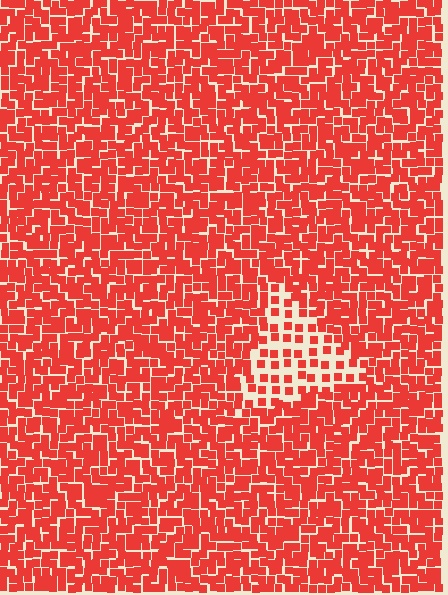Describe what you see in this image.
The image contains small red elements arranged at two different densities. A triangle-shaped region is visible where the elements are less densely packed than the surrounding area.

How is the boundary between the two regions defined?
The boundary is defined by a change in element density (approximately 2.4x ratio). All elements are the same color, size, and shape.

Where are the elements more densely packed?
The elements are more densely packed outside the triangle boundary.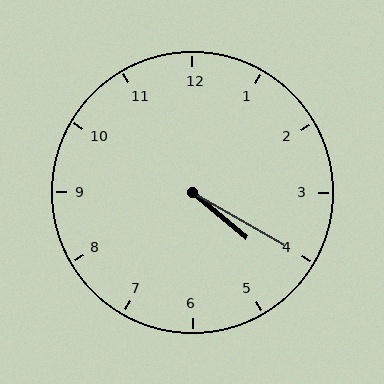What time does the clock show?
4:20.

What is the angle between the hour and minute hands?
Approximately 10 degrees.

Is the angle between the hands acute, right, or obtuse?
It is acute.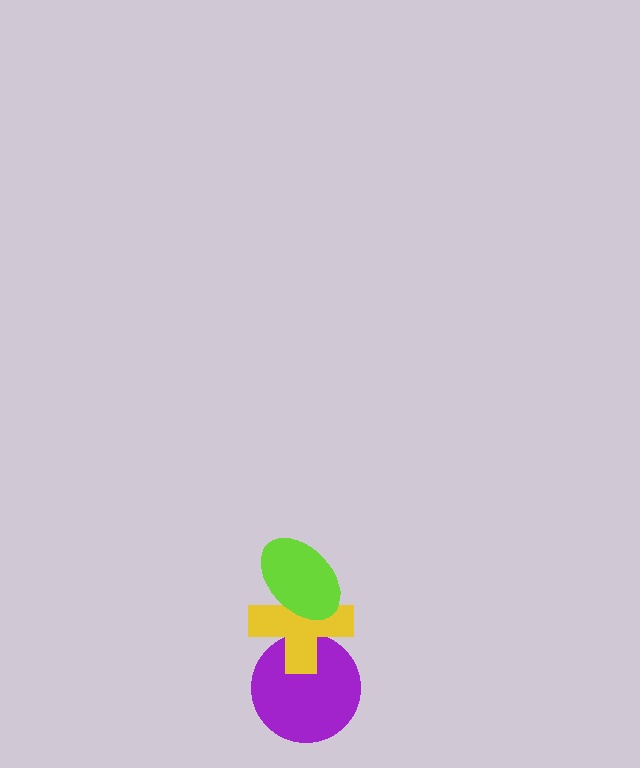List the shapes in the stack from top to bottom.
From top to bottom: the lime ellipse, the yellow cross, the purple circle.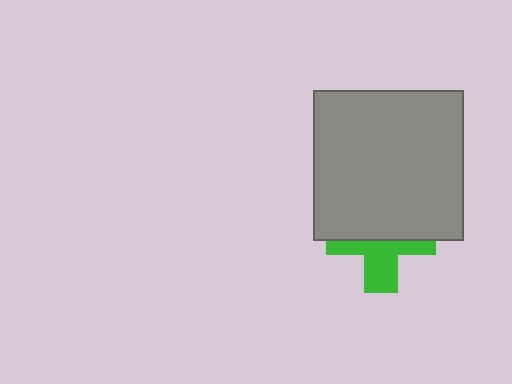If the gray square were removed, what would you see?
You would see the complete green cross.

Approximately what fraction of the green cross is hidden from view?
Roughly 55% of the green cross is hidden behind the gray square.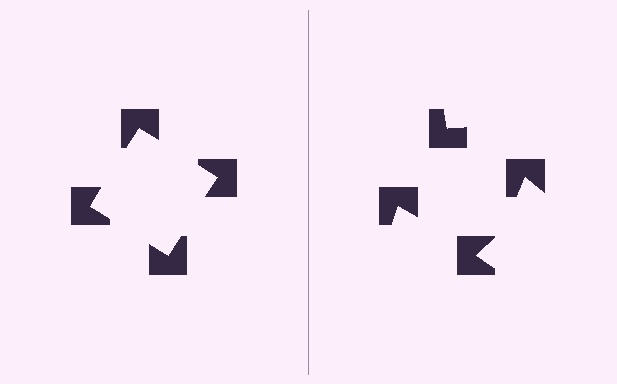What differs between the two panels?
The notched squares are positioned identically on both sides; only the wedge orientations differ. On the left they align to a square; on the right they are misaligned.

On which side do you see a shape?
An illusory square appears on the left side. On the right side the wedge cuts are rotated, so no coherent shape forms.